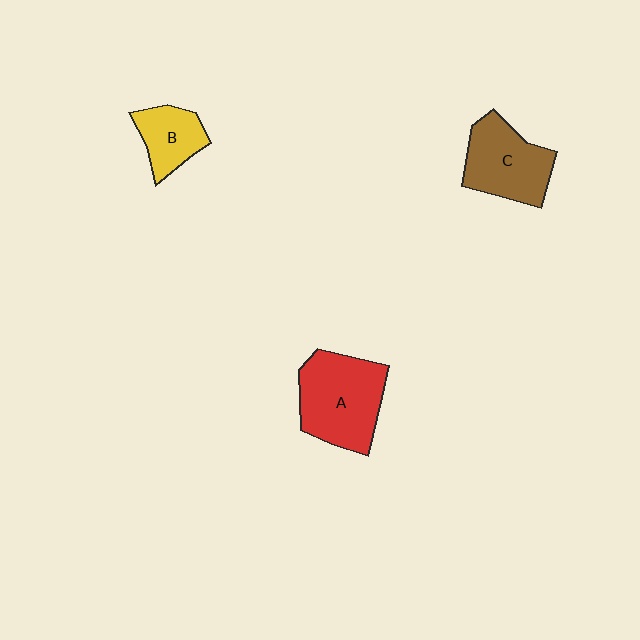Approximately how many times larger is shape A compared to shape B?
Approximately 1.9 times.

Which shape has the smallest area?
Shape B (yellow).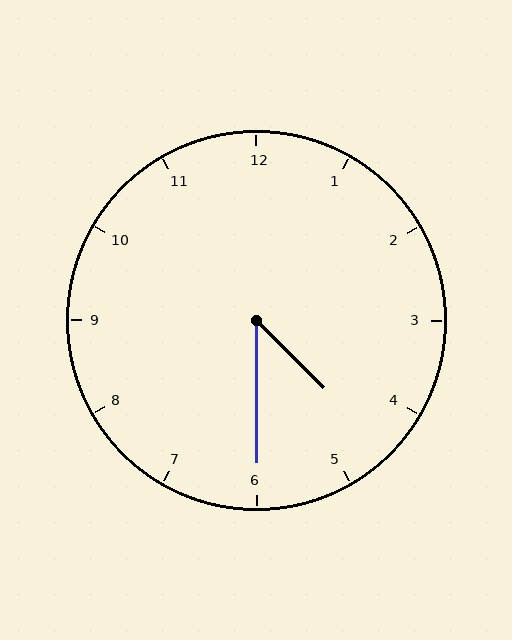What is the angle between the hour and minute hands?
Approximately 45 degrees.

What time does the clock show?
4:30.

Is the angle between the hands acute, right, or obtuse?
It is acute.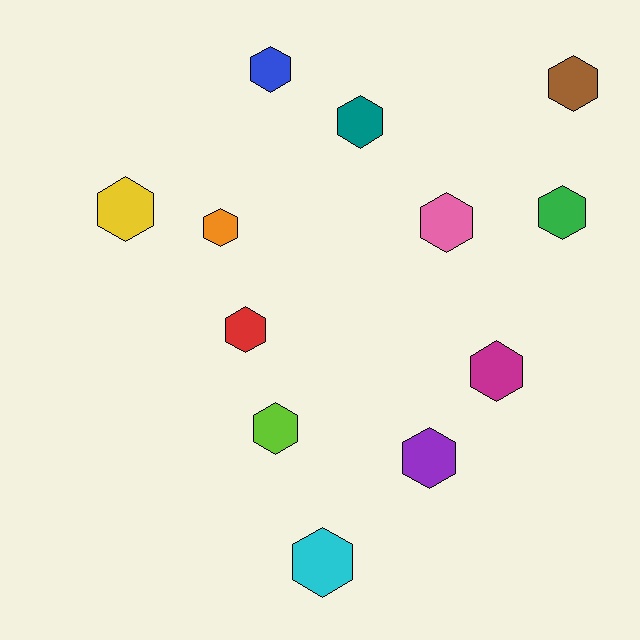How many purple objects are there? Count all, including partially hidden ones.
There is 1 purple object.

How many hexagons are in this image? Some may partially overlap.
There are 12 hexagons.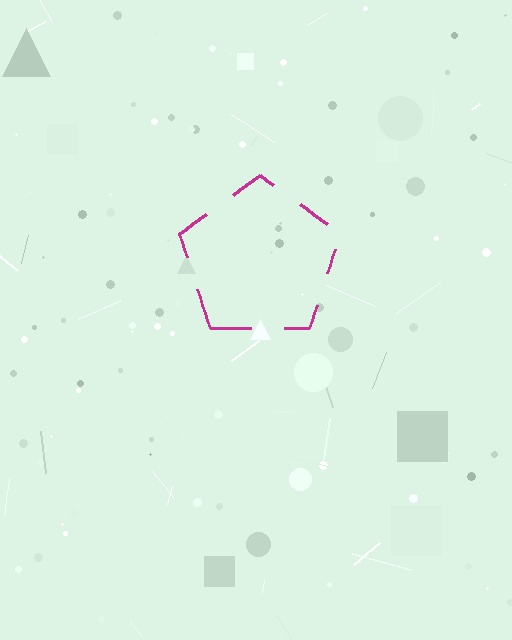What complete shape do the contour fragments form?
The contour fragments form a pentagon.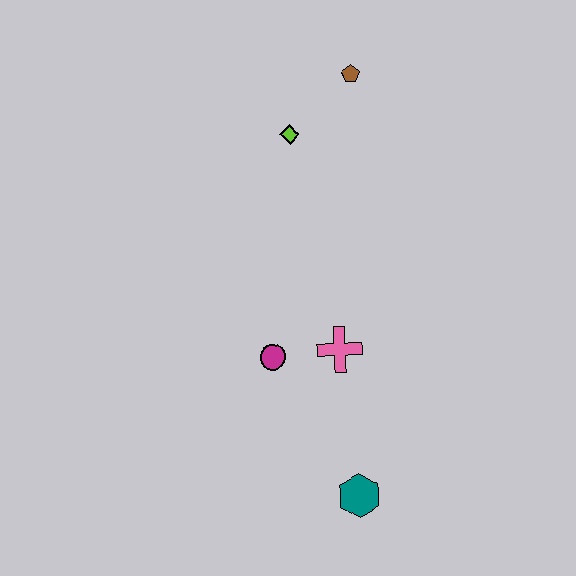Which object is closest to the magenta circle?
The pink cross is closest to the magenta circle.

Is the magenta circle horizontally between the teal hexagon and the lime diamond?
No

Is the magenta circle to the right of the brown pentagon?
No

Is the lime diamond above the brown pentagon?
No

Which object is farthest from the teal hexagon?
The brown pentagon is farthest from the teal hexagon.